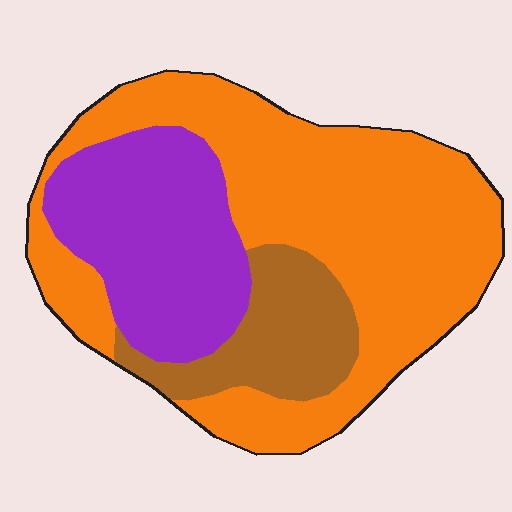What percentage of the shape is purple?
Purple takes up about one quarter (1/4) of the shape.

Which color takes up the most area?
Orange, at roughly 60%.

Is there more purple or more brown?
Purple.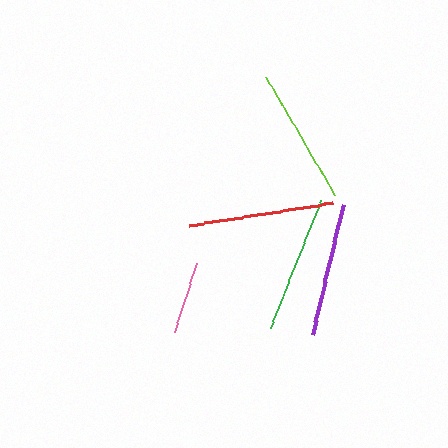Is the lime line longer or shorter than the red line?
The red line is longer than the lime line.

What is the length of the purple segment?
The purple segment is approximately 134 pixels long.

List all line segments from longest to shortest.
From longest to shortest: red, green, lime, purple, pink.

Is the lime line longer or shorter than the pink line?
The lime line is longer than the pink line.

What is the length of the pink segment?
The pink segment is approximately 74 pixels long.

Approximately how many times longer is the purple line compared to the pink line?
The purple line is approximately 1.8 times the length of the pink line.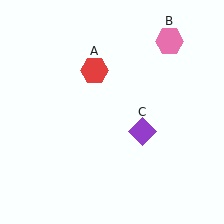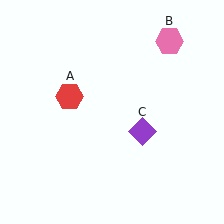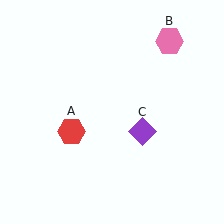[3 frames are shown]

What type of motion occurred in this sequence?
The red hexagon (object A) rotated counterclockwise around the center of the scene.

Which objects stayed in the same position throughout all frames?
Pink hexagon (object B) and purple diamond (object C) remained stationary.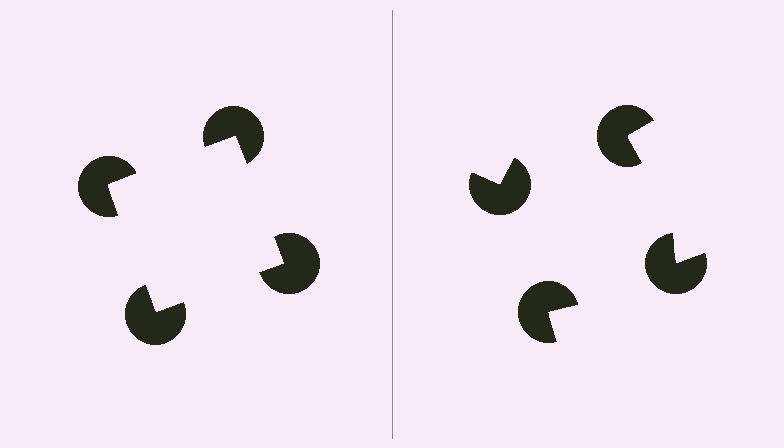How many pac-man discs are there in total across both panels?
8 — 4 on each side.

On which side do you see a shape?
An illusory square appears on the left side. On the right side the wedge cuts are rotated, so no coherent shape forms.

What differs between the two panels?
The pac-man discs are positioned identically on both sides; only the wedge orientations differ. On the left they align to a square; on the right they are misaligned.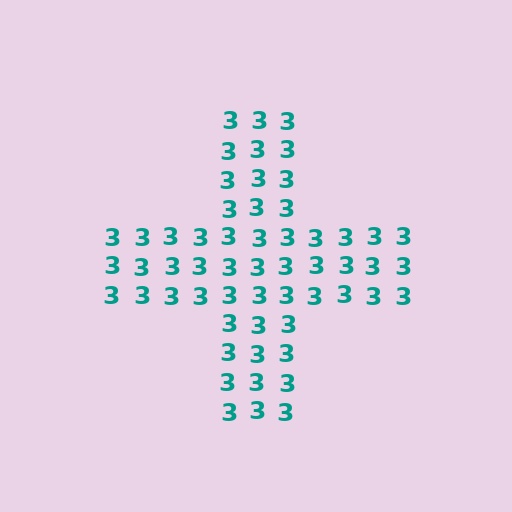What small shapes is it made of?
It is made of small digit 3's.